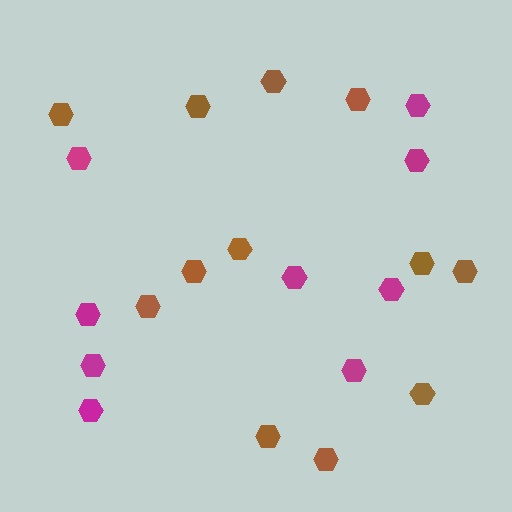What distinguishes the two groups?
There are 2 groups: one group of brown hexagons (12) and one group of magenta hexagons (9).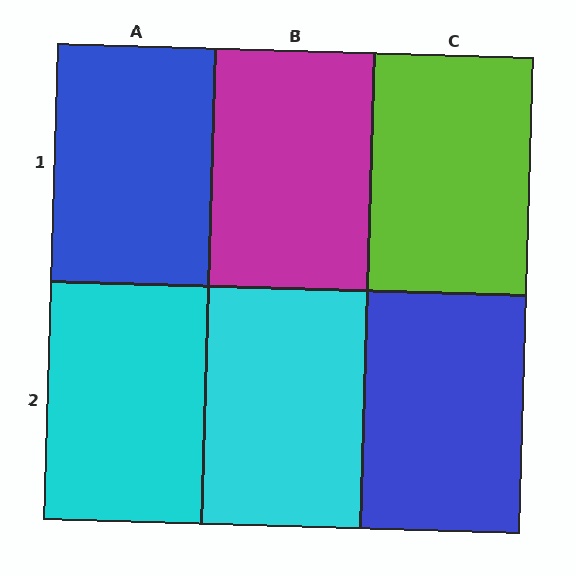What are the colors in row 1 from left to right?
Blue, magenta, lime.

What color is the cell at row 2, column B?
Cyan.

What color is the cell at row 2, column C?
Blue.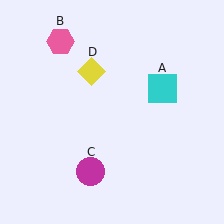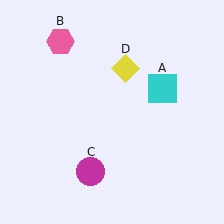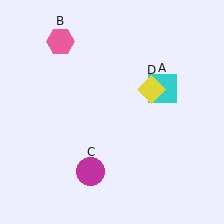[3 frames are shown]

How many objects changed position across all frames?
1 object changed position: yellow diamond (object D).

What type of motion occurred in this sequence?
The yellow diamond (object D) rotated clockwise around the center of the scene.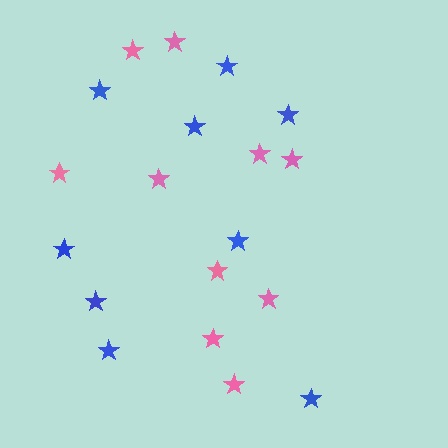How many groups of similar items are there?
There are 2 groups: one group of blue stars (9) and one group of pink stars (10).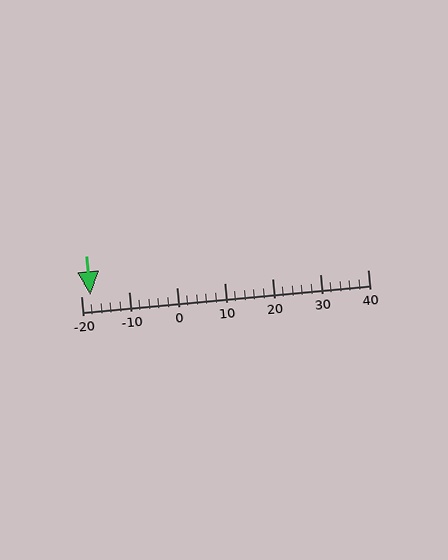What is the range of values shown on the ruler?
The ruler shows values from -20 to 40.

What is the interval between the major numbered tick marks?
The major tick marks are spaced 10 units apart.